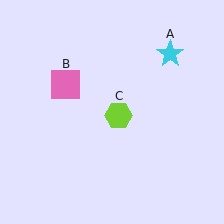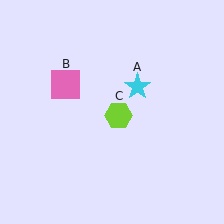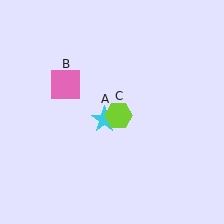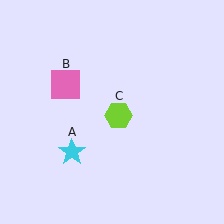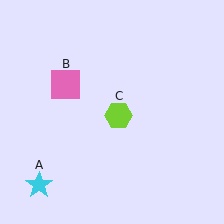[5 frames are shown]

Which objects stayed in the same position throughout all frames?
Pink square (object B) and lime hexagon (object C) remained stationary.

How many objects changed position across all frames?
1 object changed position: cyan star (object A).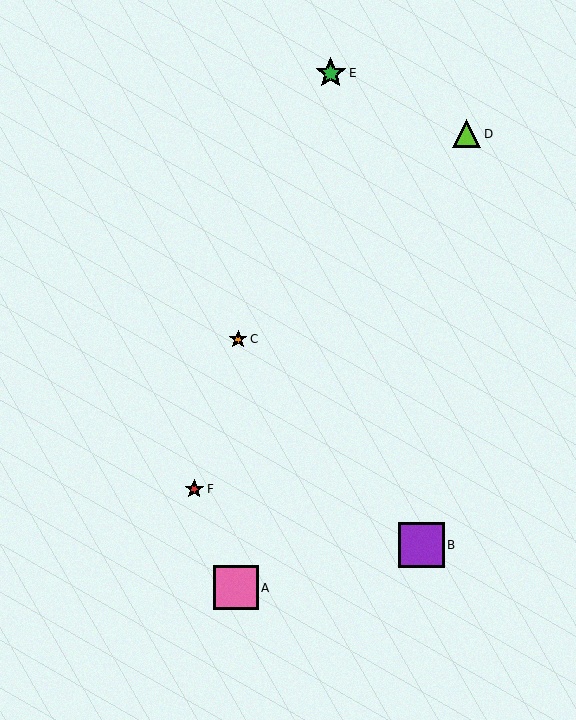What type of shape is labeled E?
Shape E is a green star.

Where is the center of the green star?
The center of the green star is at (331, 73).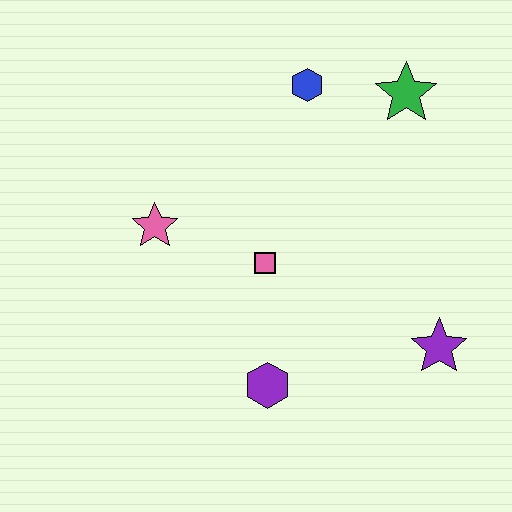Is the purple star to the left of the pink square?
No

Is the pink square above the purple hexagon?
Yes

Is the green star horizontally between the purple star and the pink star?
Yes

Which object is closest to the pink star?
The pink square is closest to the pink star.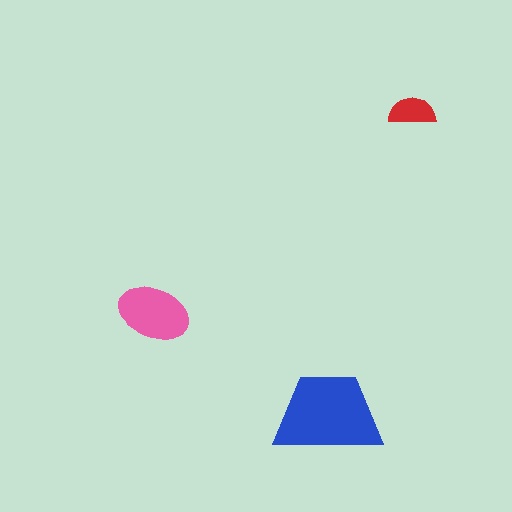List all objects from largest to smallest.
The blue trapezoid, the pink ellipse, the red semicircle.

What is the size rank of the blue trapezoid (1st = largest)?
1st.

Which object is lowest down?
The blue trapezoid is bottommost.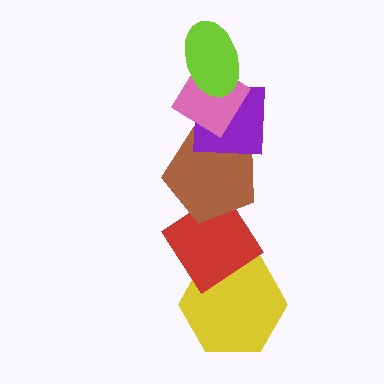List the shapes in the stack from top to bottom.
From top to bottom: the lime ellipse, the pink diamond, the purple square, the brown pentagon, the red diamond, the yellow hexagon.